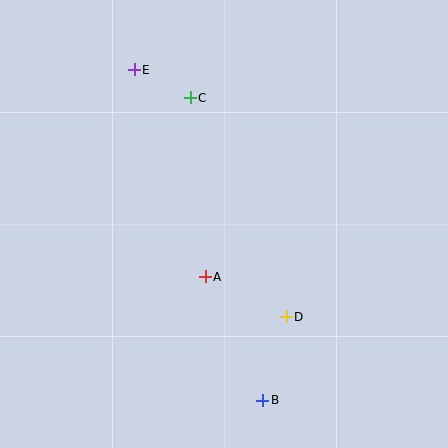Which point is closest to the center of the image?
Point A at (205, 277) is closest to the center.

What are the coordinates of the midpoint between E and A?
The midpoint between E and A is at (170, 173).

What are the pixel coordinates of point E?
Point E is at (134, 70).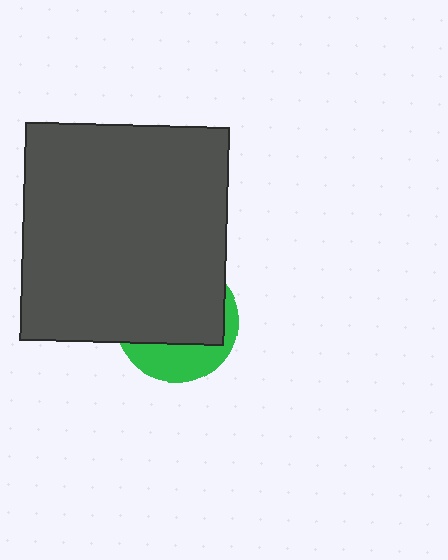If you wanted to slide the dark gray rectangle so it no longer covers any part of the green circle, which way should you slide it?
Slide it up — that is the most direct way to separate the two shapes.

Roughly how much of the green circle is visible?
A small part of it is visible (roughly 33%).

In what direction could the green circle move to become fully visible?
The green circle could move down. That would shift it out from behind the dark gray rectangle entirely.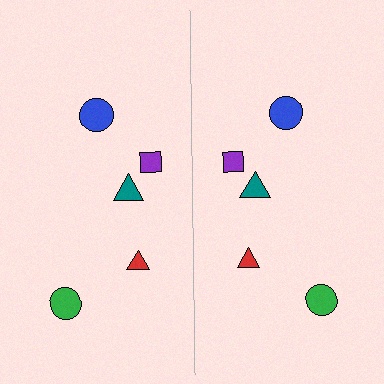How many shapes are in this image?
There are 10 shapes in this image.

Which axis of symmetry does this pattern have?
The pattern has a vertical axis of symmetry running through the center of the image.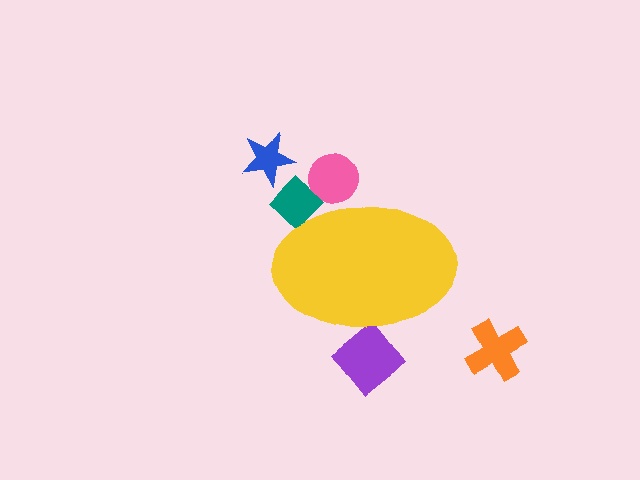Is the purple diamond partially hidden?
Yes, the purple diamond is partially hidden behind the yellow ellipse.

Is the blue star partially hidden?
No, the blue star is fully visible.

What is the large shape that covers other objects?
A yellow ellipse.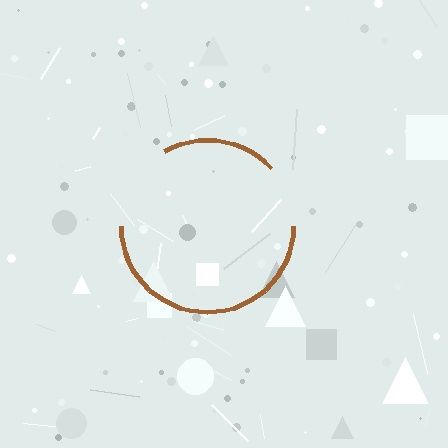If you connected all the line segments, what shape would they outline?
They would outline a circle.